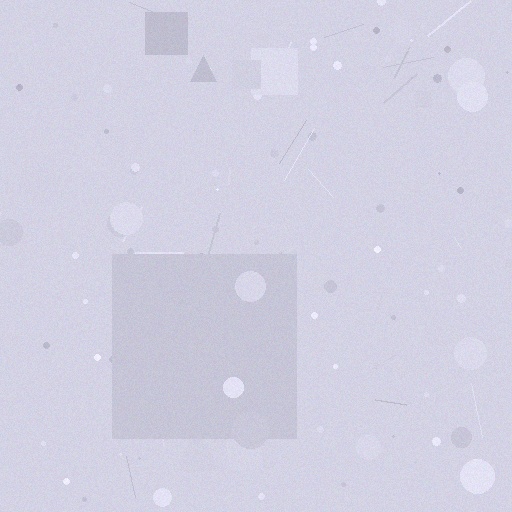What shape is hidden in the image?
A square is hidden in the image.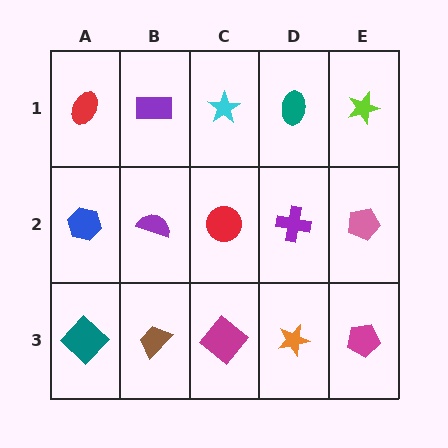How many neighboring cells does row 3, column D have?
3.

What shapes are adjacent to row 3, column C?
A red circle (row 2, column C), a brown trapezoid (row 3, column B), an orange star (row 3, column D).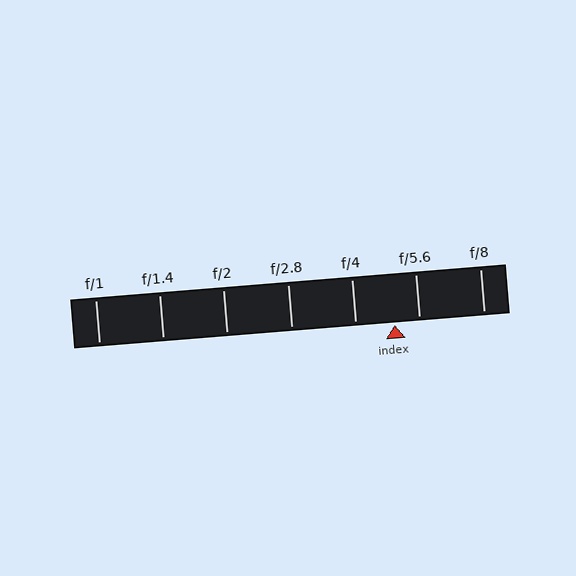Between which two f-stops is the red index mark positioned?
The index mark is between f/4 and f/5.6.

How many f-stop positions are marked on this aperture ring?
There are 7 f-stop positions marked.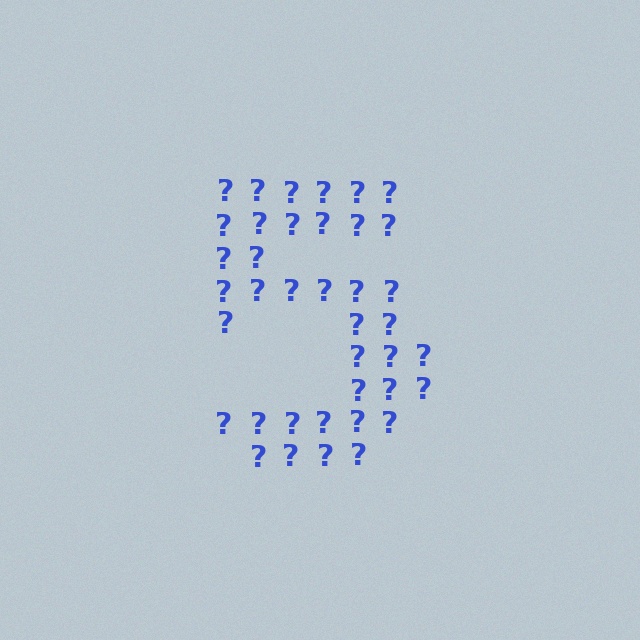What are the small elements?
The small elements are question marks.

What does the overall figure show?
The overall figure shows the digit 5.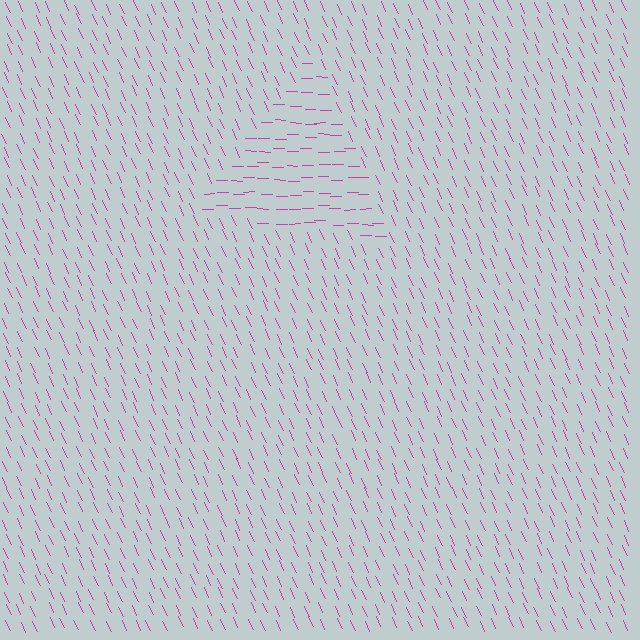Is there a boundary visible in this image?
Yes, there is a texture boundary formed by a change in line orientation.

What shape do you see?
I see a triangle.